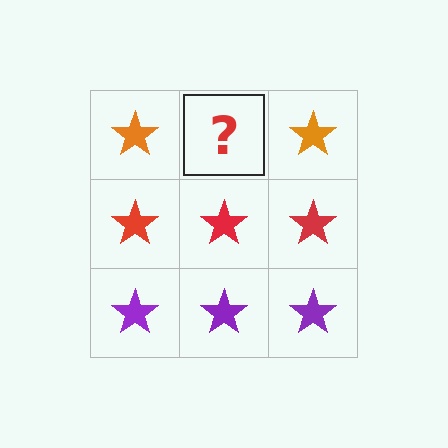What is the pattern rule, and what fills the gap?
The rule is that each row has a consistent color. The gap should be filled with an orange star.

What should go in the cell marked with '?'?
The missing cell should contain an orange star.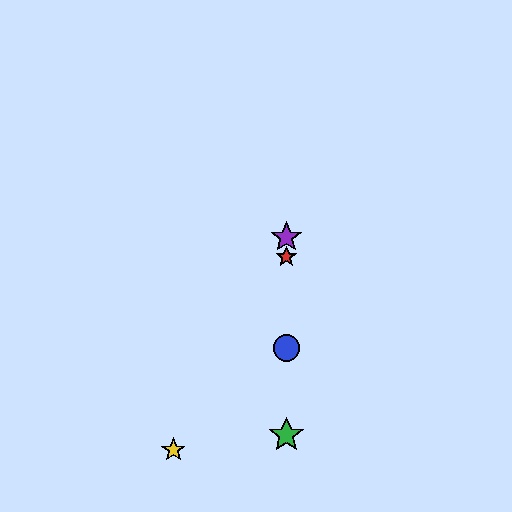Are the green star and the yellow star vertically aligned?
No, the green star is at x≈286 and the yellow star is at x≈173.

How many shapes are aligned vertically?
4 shapes (the red star, the blue circle, the green star, the purple star) are aligned vertically.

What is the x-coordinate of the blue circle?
The blue circle is at x≈286.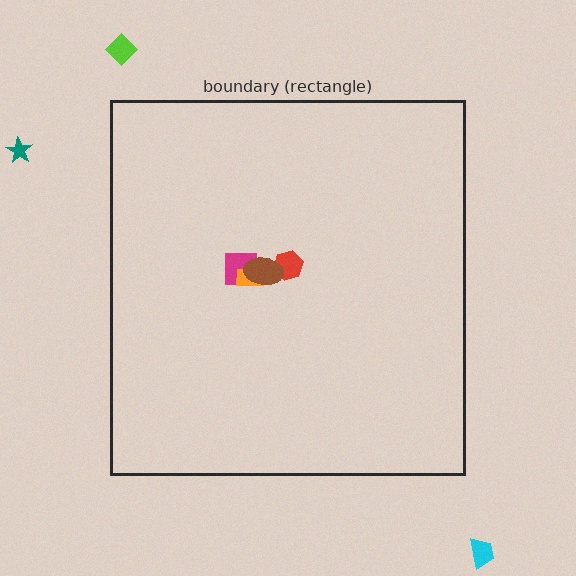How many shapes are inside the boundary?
4 inside, 3 outside.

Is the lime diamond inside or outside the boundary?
Outside.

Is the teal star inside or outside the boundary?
Outside.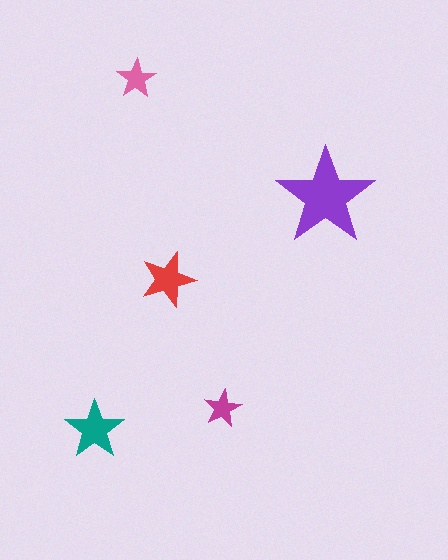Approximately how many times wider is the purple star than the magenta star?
About 2.5 times wider.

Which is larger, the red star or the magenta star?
The red one.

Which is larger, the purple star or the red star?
The purple one.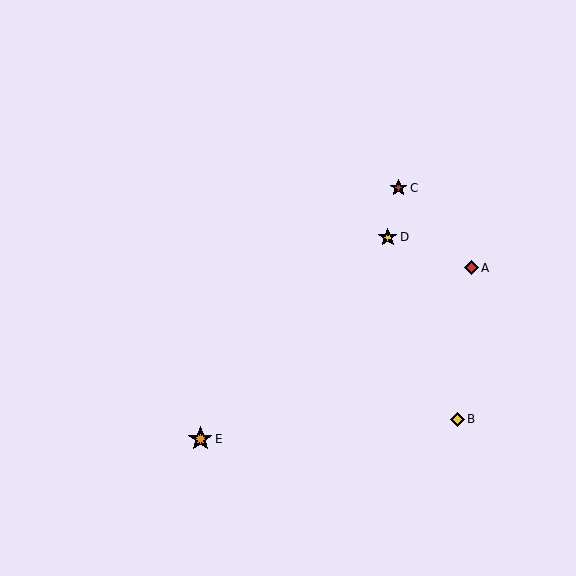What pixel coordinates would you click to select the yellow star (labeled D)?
Click at (388, 237) to select the yellow star D.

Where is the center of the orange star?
The center of the orange star is at (200, 439).